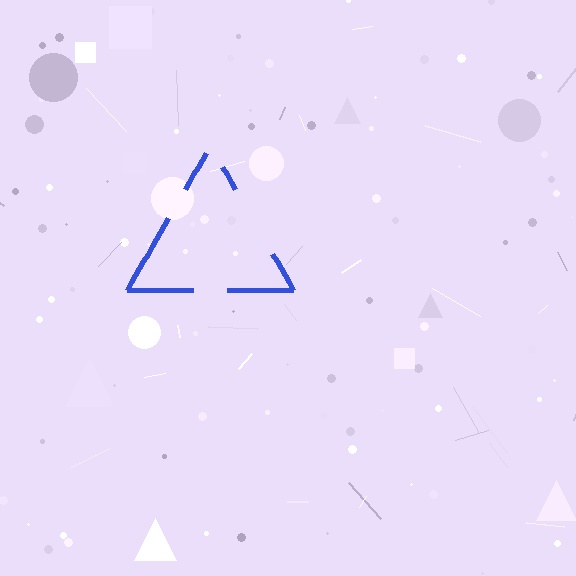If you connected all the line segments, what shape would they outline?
They would outline a triangle.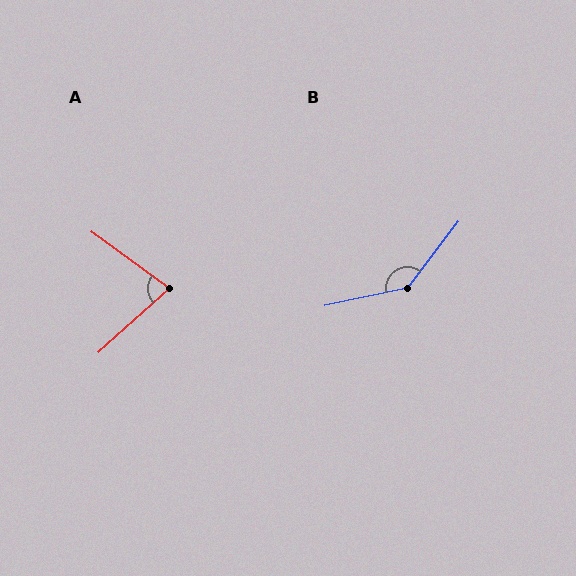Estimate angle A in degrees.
Approximately 78 degrees.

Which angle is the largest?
B, at approximately 139 degrees.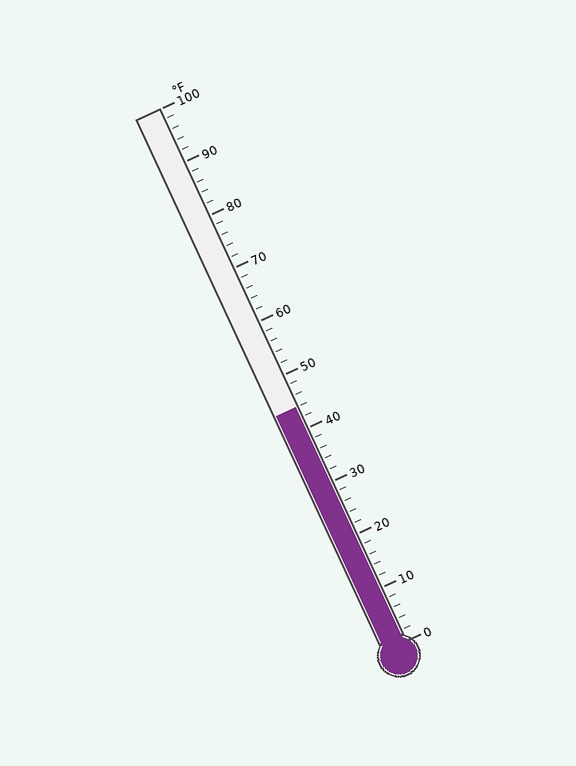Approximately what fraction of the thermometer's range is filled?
The thermometer is filled to approximately 45% of its range.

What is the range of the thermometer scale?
The thermometer scale ranges from 0°F to 100°F.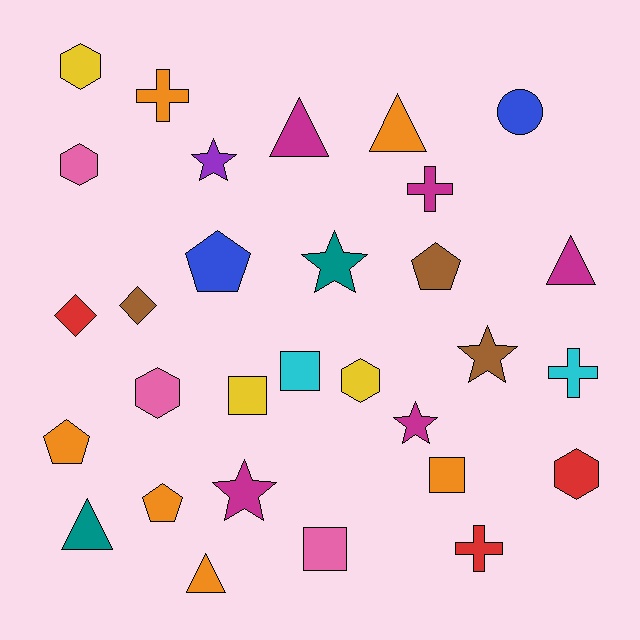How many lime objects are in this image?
There are no lime objects.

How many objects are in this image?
There are 30 objects.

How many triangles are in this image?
There are 5 triangles.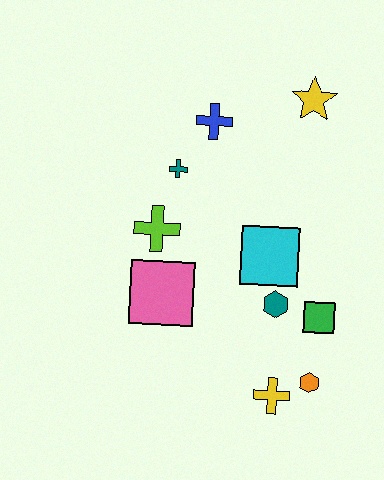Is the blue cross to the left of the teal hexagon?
Yes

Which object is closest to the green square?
The teal hexagon is closest to the green square.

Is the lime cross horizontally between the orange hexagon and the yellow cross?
No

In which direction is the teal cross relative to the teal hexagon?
The teal cross is above the teal hexagon.